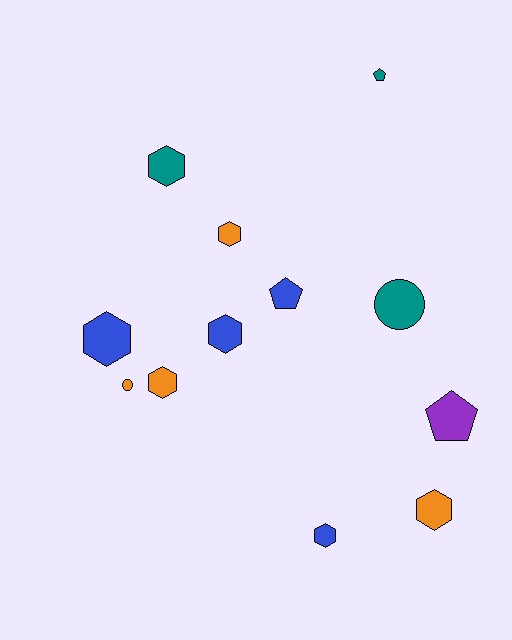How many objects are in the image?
There are 12 objects.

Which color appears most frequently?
Blue, with 4 objects.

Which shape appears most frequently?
Hexagon, with 7 objects.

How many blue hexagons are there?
There are 3 blue hexagons.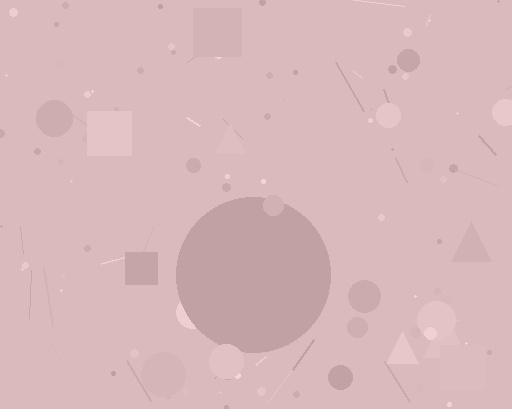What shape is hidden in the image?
A circle is hidden in the image.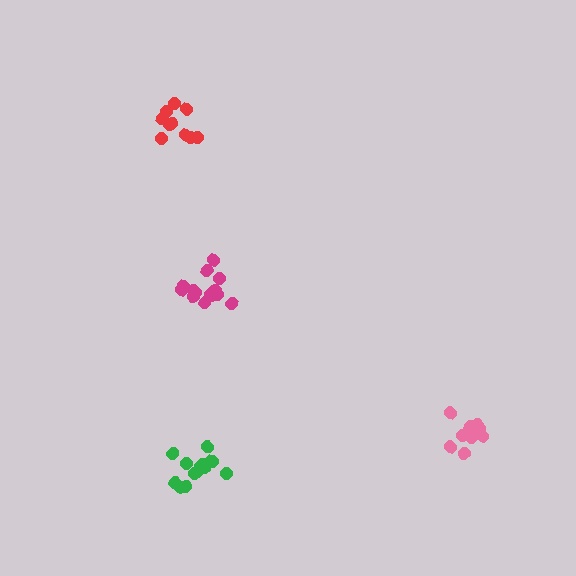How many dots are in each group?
Group 1: 14 dots, Group 2: 13 dots, Group 3: 11 dots, Group 4: 10 dots (48 total).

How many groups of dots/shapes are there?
There are 4 groups.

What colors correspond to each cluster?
The clusters are colored: magenta, green, pink, red.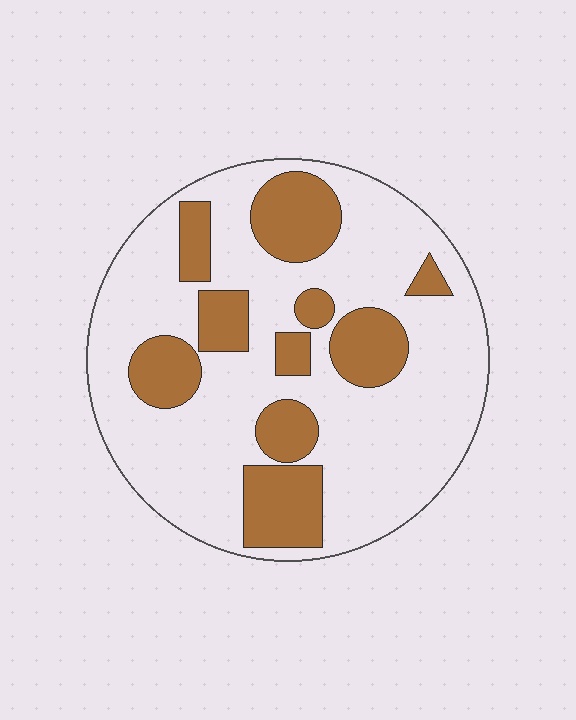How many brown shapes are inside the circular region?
10.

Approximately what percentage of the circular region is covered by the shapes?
Approximately 30%.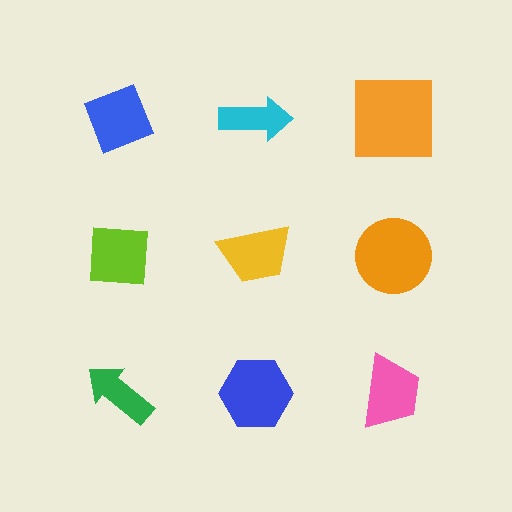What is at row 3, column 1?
A green arrow.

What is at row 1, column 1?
A blue diamond.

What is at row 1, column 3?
An orange square.